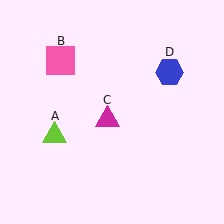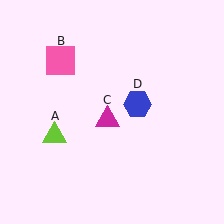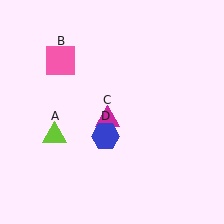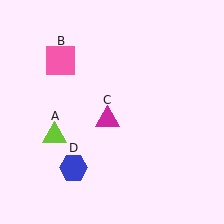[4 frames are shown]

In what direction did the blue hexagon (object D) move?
The blue hexagon (object D) moved down and to the left.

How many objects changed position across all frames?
1 object changed position: blue hexagon (object D).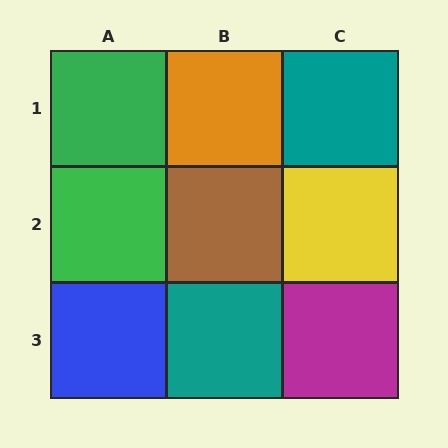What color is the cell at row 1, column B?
Orange.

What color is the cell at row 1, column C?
Teal.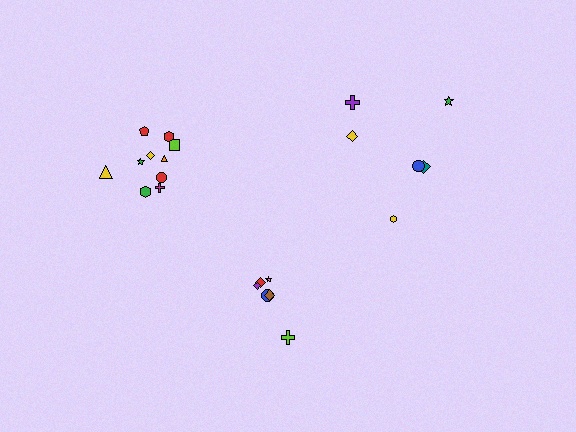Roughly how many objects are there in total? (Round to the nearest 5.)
Roughly 20 objects in total.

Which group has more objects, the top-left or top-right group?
The top-left group.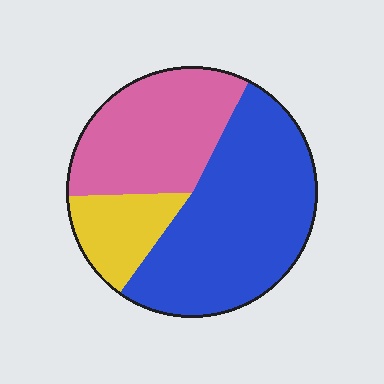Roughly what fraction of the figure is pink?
Pink takes up between a quarter and a half of the figure.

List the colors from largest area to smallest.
From largest to smallest: blue, pink, yellow.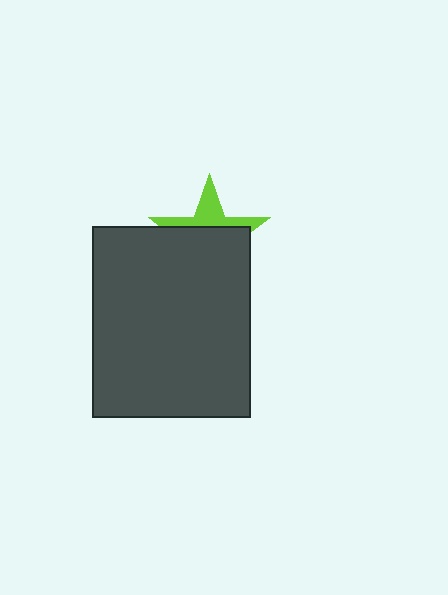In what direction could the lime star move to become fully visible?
The lime star could move up. That would shift it out from behind the dark gray rectangle entirely.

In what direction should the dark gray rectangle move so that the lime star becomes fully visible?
The dark gray rectangle should move down. That is the shortest direction to clear the overlap and leave the lime star fully visible.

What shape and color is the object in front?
The object in front is a dark gray rectangle.